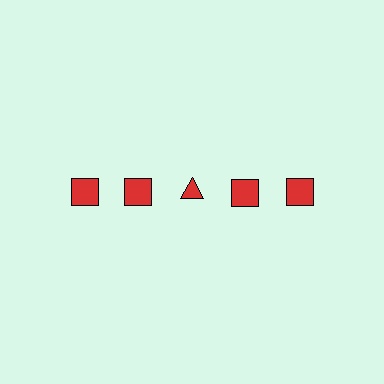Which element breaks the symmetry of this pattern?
The red triangle in the top row, center column breaks the symmetry. All other shapes are red squares.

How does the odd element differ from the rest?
It has a different shape: triangle instead of square.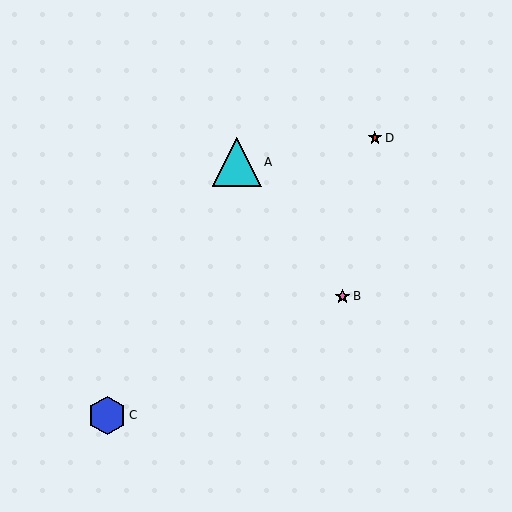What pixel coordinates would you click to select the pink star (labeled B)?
Click at (342, 296) to select the pink star B.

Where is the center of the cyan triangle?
The center of the cyan triangle is at (237, 162).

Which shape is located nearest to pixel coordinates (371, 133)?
The red star (labeled D) at (375, 138) is nearest to that location.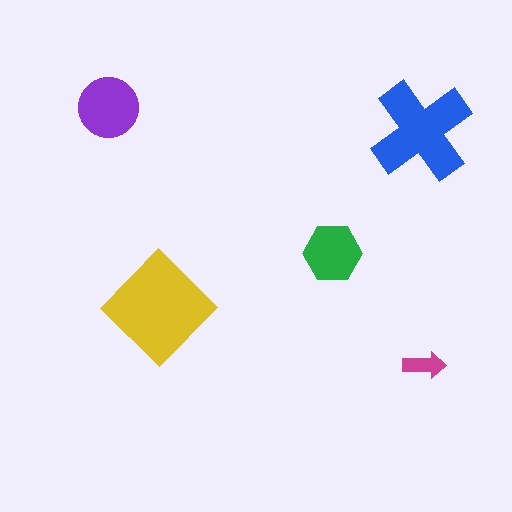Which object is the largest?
The yellow diamond.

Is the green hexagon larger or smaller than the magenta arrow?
Larger.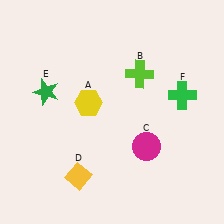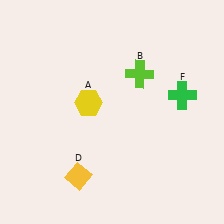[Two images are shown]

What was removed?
The magenta circle (C), the green star (E) were removed in Image 2.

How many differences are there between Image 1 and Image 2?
There are 2 differences between the two images.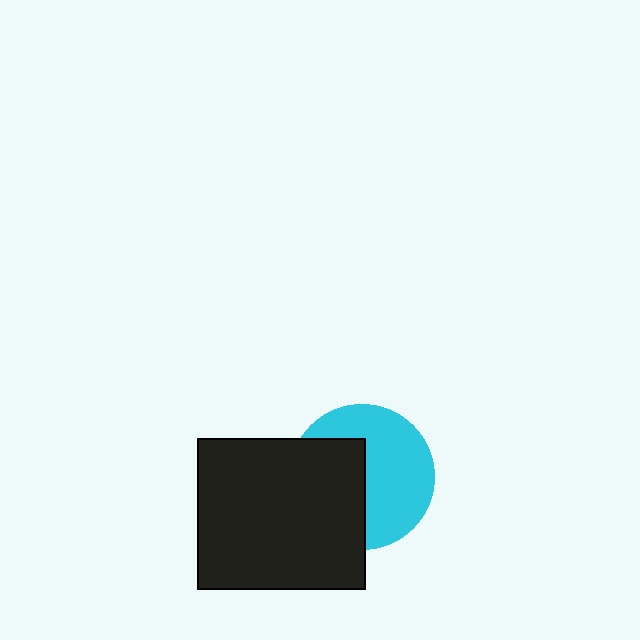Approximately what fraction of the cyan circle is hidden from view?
Roughly 44% of the cyan circle is hidden behind the black rectangle.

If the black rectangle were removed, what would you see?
You would see the complete cyan circle.